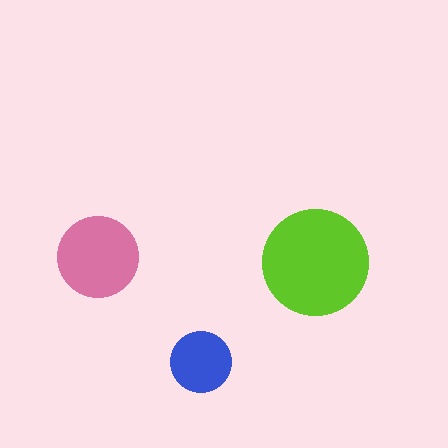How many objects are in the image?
There are 3 objects in the image.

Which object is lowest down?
The blue circle is bottommost.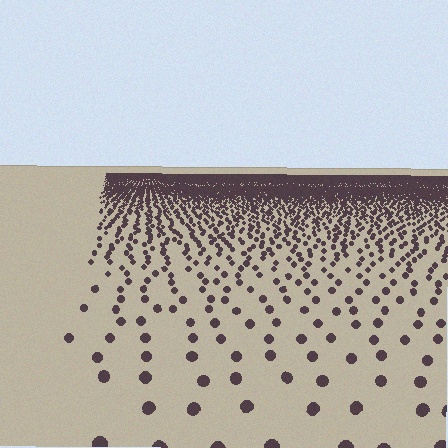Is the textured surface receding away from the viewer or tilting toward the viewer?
The surface is receding away from the viewer. Texture elements get smaller and denser toward the top.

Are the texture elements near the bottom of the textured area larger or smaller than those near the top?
Larger. Near the bottom, elements are closer to the viewer and appear at a bigger on-screen size.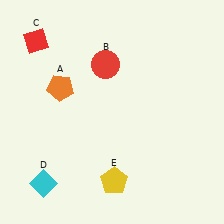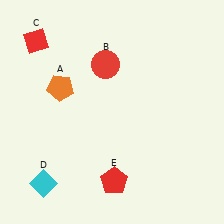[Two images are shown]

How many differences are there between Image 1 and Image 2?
There is 1 difference between the two images.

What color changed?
The pentagon (E) changed from yellow in Image 1 to red in Image 2.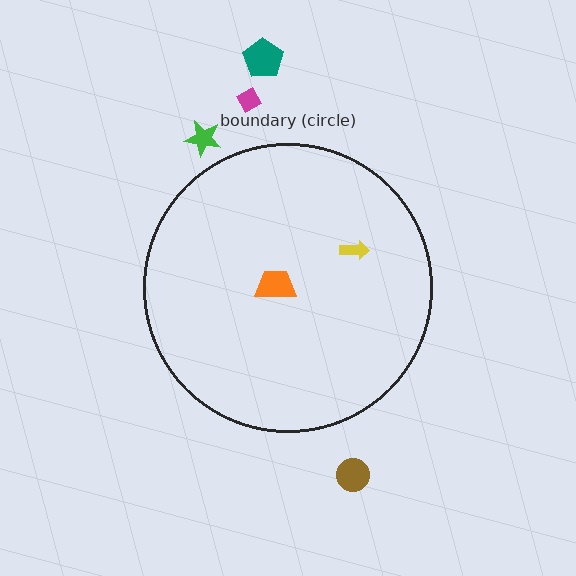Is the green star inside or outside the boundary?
Outside.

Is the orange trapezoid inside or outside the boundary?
Inside.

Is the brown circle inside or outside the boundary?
Outside.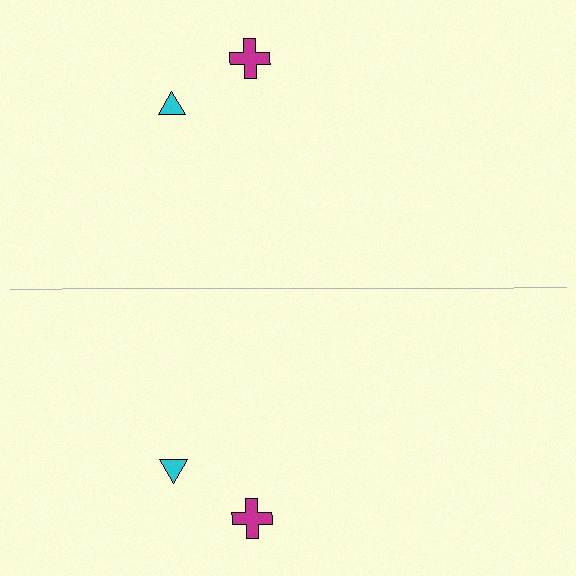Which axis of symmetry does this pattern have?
The pattern has a horizontal axis of symmetry running through the center of the image.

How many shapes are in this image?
There are 4 shapes in this image.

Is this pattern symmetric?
Yes, this pattern has bilateral (reflection) symmetry.